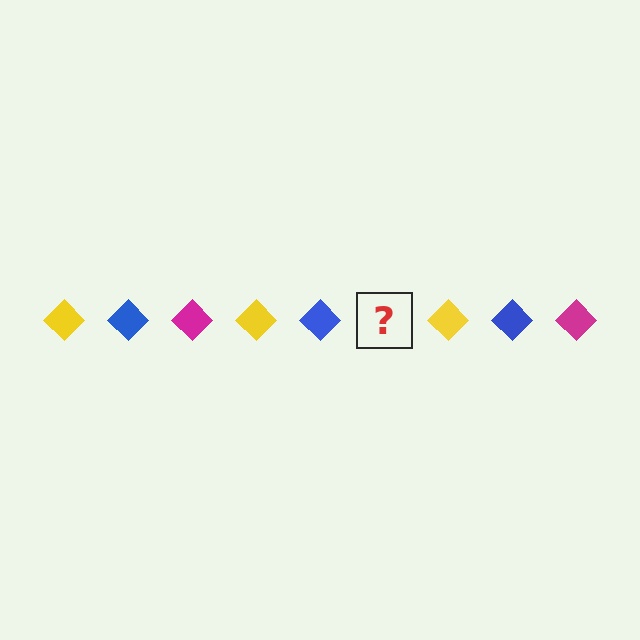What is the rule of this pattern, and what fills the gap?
The rule is that the pattern cycles through yellow, blue, magenta diamonds. The gap should be filled with a magenta diamond.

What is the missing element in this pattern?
The missing element is a magenta diamond.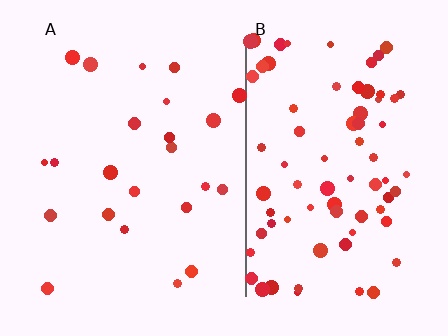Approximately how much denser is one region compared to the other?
Approximately 3.3× — region B over region A.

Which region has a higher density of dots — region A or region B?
B (the right).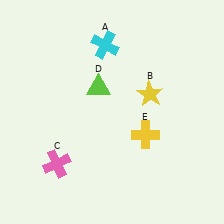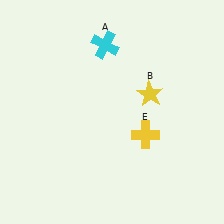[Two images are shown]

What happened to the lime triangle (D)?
The lime triangle (D) was removed in Image 2. It was in the top-left area of Image 1.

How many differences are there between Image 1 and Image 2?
There are 2 differences between the two images.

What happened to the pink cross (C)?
The pink cross (C) was removed in Image 2. It was in the bottom-left area of Image 1.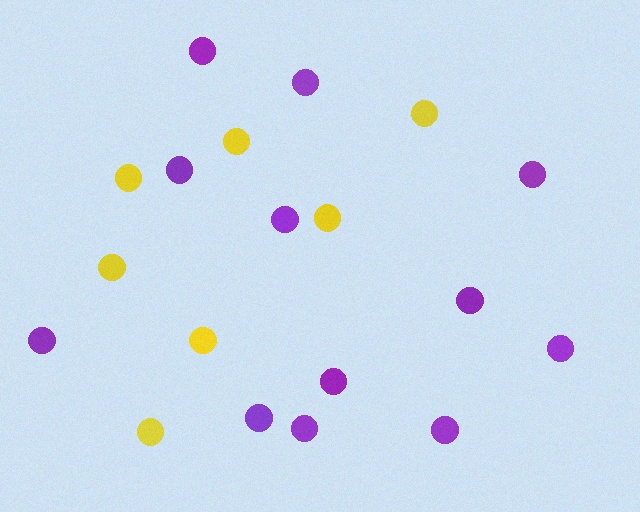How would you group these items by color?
There are 2 groups: one group of yellow circles (7) and one group of purple circles (12).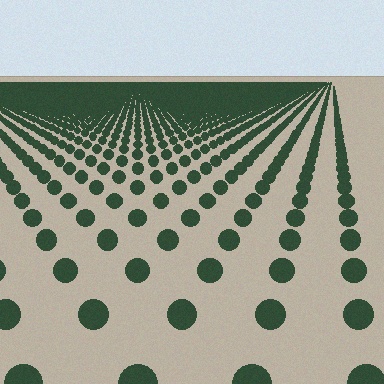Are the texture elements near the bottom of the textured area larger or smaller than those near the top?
Larger. Near the bottom, elements are closer to the viewer and appear at a bigger on-screen size.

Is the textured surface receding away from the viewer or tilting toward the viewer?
The surface is receding away from the viewer. Texture elements get smaller and denser toward the top.